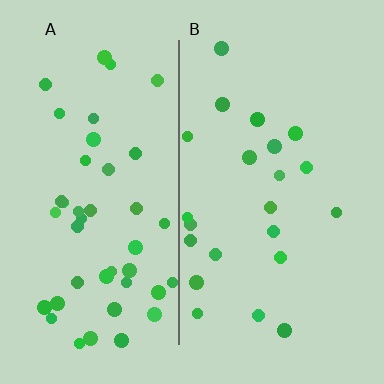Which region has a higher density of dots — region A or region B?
A (the left).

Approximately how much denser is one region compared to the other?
Approximately 2.0× — region A over region B.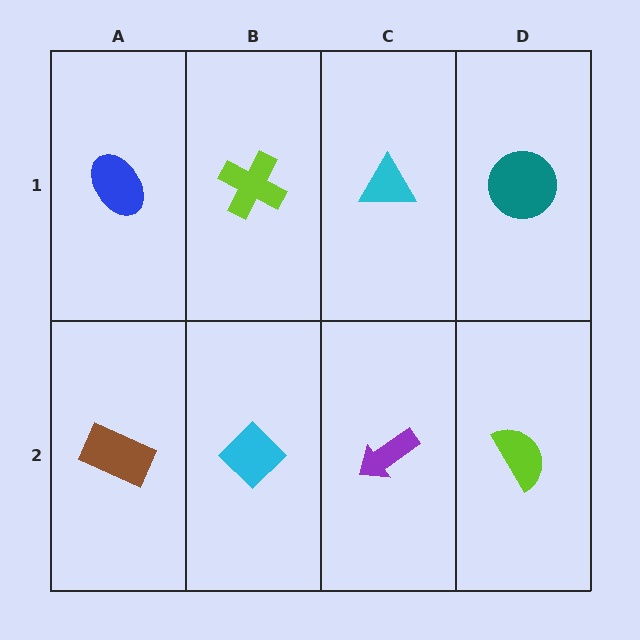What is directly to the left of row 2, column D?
A purple arrow.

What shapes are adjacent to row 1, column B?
A cyan diamond (row 2, column B), a blue ellipse (row 1, column A), a cyan triangle (row 1, column C).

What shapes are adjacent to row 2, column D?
A teal circle (row 1, column D), a purple arrow (row 2, column C).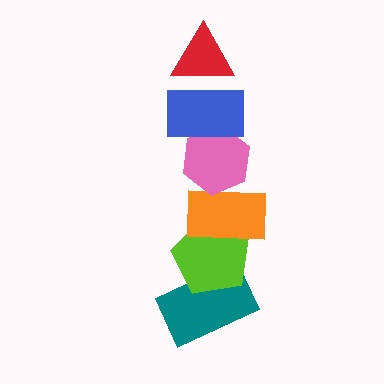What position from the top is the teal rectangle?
The teal rectangle is 6th from the top.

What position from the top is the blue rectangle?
The blue rectangle is 2nd from the top.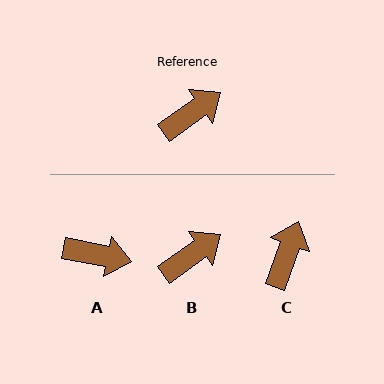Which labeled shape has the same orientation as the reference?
B.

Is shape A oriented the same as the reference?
No, it is off by about 46 degrees.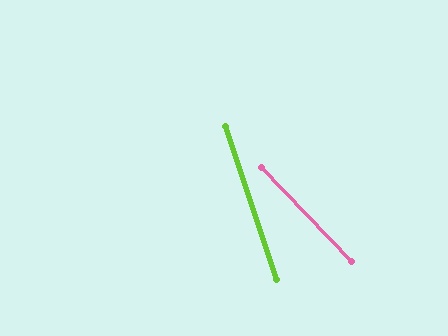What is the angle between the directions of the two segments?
Approximately 25 degrees.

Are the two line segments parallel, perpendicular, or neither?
Neither parallel nor perpendicular — they differ by about 25°.